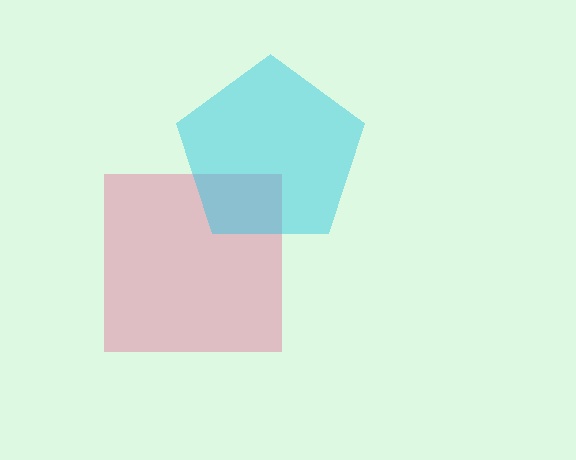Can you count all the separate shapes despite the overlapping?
Yes, there are 2 separate shapes.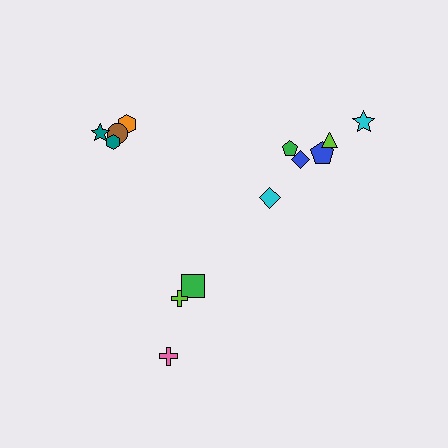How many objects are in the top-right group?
There are 6 objects.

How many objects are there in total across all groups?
There are 13 objects.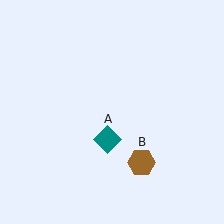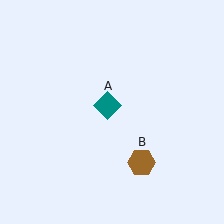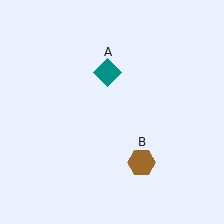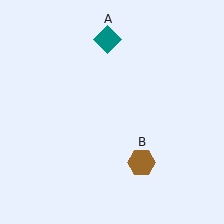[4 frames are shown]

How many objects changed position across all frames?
1 object changed position: teal diamond (object A).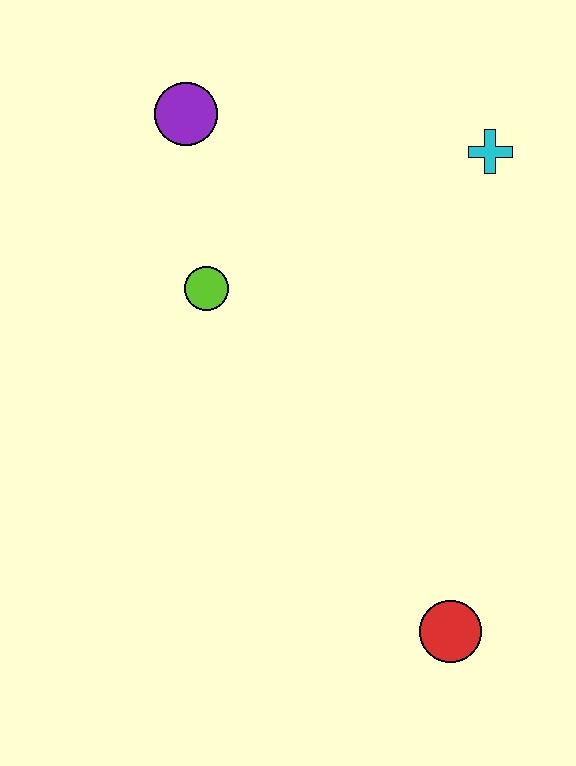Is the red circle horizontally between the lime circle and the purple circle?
No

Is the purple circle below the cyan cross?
No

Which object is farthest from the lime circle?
The red circle is farthest from the lime circle.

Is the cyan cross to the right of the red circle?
Yes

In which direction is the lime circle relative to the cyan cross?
The lime circle is to the left of the cyan cross.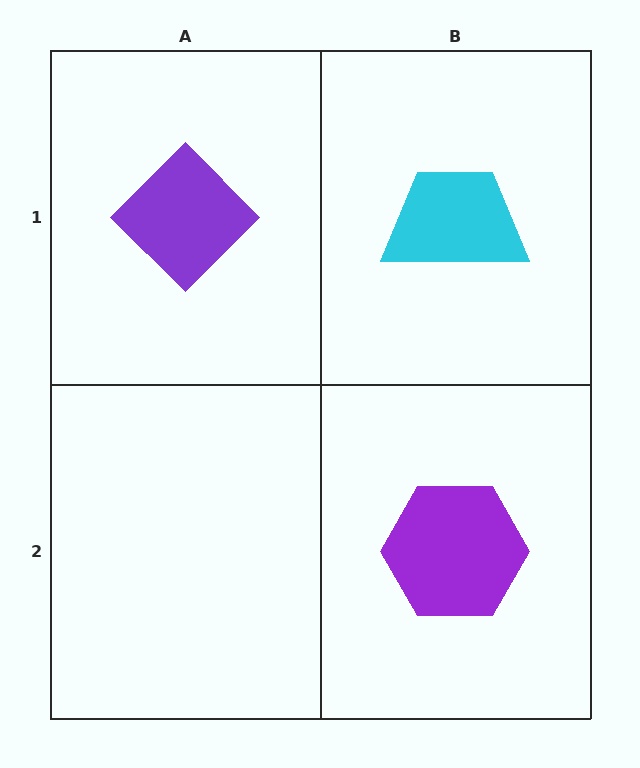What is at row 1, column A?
A purple diamond.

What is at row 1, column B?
A cyan trapezoid.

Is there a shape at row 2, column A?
No, that cell is empty.